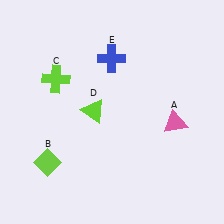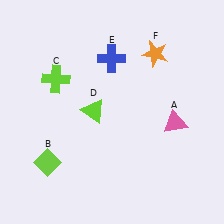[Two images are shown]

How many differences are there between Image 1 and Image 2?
There is 1 difference between the two images.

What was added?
An orange star (F) was added in Image 2.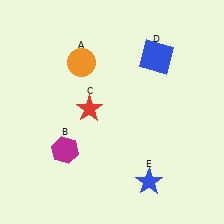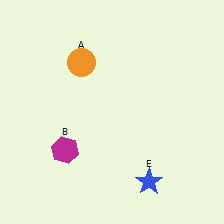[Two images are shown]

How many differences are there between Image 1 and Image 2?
There are 2 differences between the two images.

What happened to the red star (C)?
The red star (C) was removed in Image 2. It was in the top-left area of Image 1.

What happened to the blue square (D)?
The blue square (D) was removed in Image 2. It was in the top-right area of Image 1.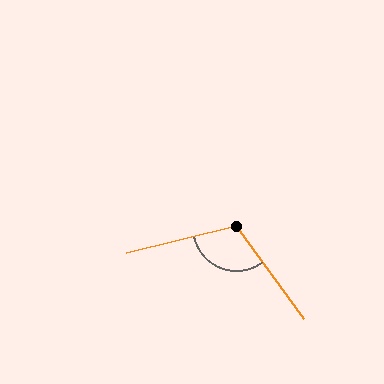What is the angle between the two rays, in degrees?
Approximately 113 degrees.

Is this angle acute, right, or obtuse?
It is obtuse.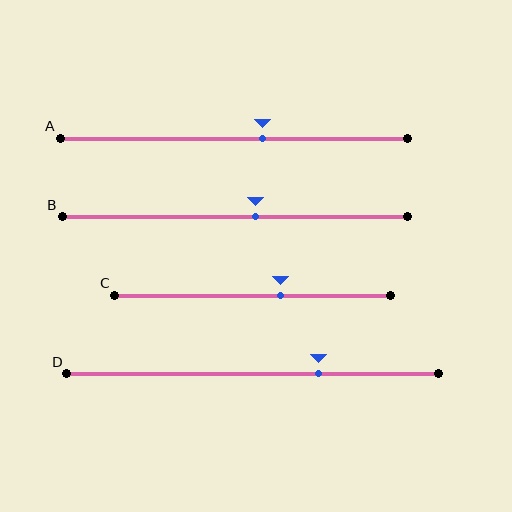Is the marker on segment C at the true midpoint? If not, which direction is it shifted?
No, the marker on segment C is shifted to the right by about 10% of the segment length.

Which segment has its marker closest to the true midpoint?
Segment B has its marker closest to the true midpoint.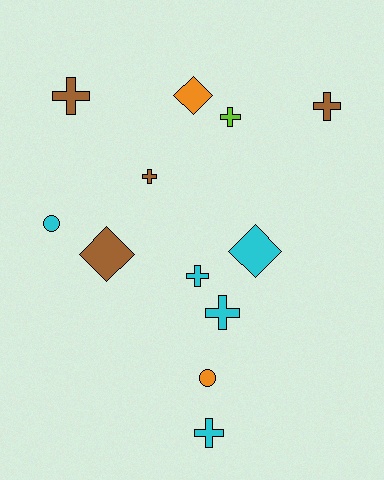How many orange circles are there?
There is 1 orange circle.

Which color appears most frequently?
Cyan, with 5 objects.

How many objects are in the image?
There are 12 objects.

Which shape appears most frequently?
Cross, with 7 objects.